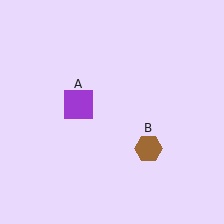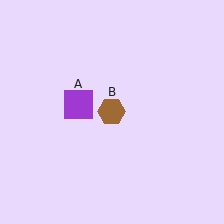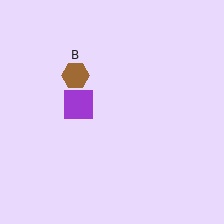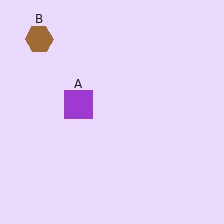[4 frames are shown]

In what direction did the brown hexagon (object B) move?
The brown hexagon (object B) moved up and to the left.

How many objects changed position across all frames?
1 object changed position: brown hexagon (object B).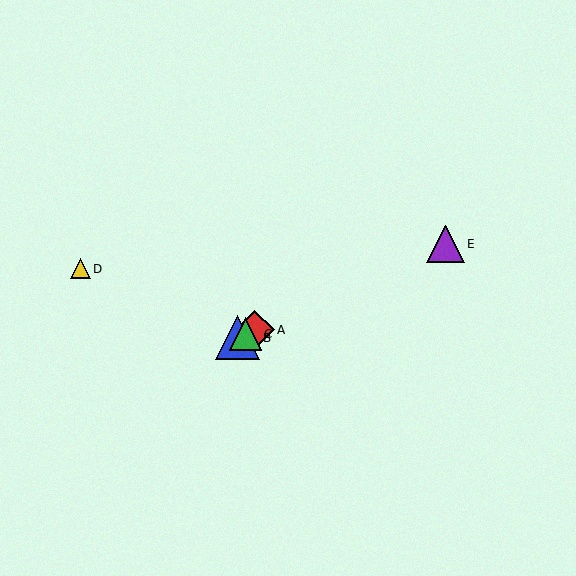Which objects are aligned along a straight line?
Objects A, B, C, E are aligned along a straight line.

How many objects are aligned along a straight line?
4 objects (A, B, C, E) are aligned along a straight line.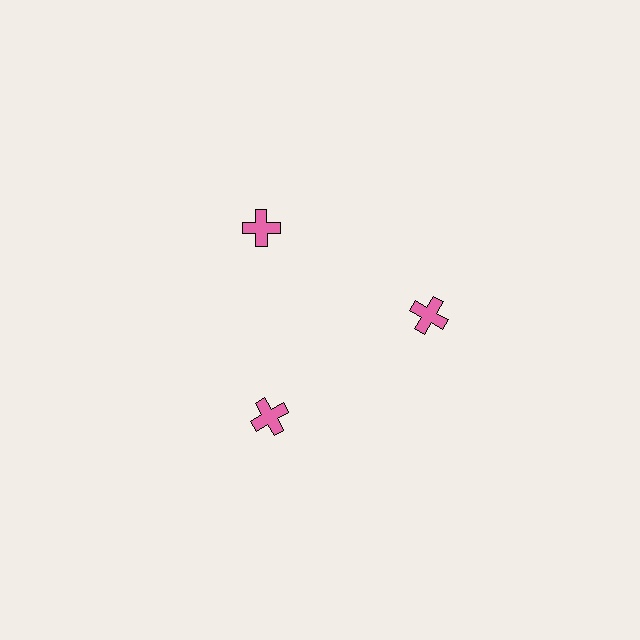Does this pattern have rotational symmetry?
Yes, this pattern has 3-fold rotational symmetry. It looks the same after rotating 120 degrees around the center.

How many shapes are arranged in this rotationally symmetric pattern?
There are 3 shapes, arranged in 3 groups of 1.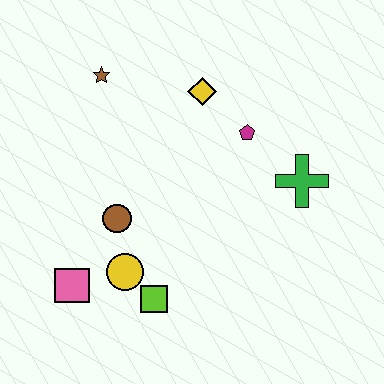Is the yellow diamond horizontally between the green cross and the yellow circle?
Yes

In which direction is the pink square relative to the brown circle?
The pink square is below the brown circle.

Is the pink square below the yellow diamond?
Yes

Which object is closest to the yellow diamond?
The magenta pentagon is closest to the yellow diamond.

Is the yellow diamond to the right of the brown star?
Yes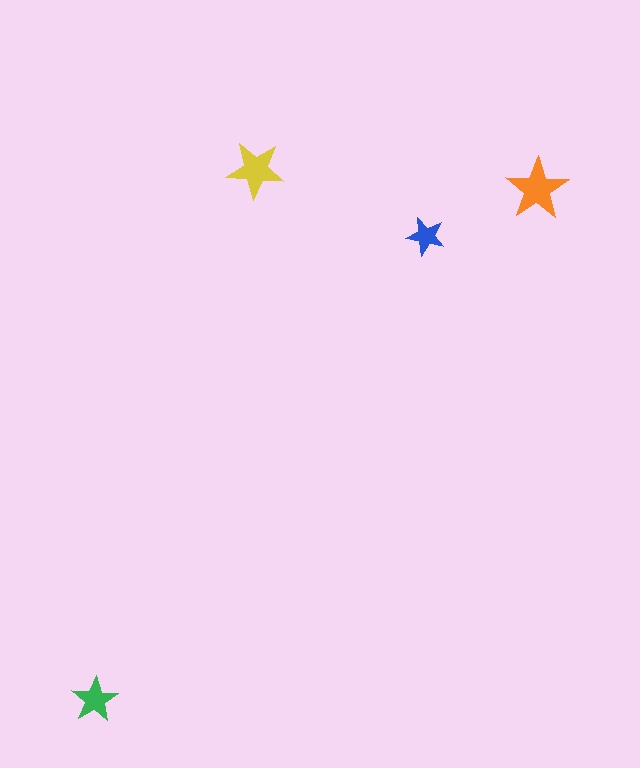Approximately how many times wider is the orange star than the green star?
About 1.5 times wider.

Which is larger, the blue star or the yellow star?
The yellow one.